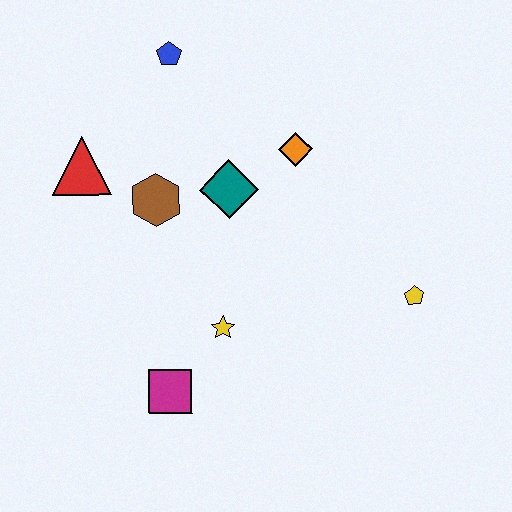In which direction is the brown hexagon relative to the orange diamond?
The brown hexagon is to the left of the orange diamond.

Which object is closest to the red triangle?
The brown hexagon is closest to the red triangle.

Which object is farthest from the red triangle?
The yellow pentagon is farthest from the red triangle.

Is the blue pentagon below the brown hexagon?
No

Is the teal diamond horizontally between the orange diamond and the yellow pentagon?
No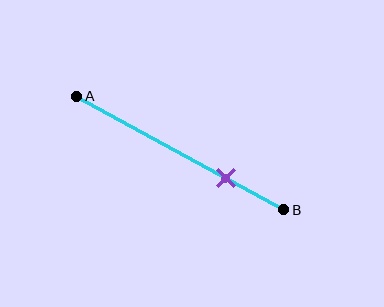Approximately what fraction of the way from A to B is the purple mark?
The purple mark is approximately 70% of the way from A to B.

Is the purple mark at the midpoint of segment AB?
No, the mark is at about 70% from A, not at the 50% midpoint.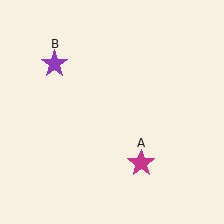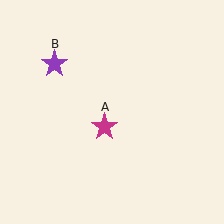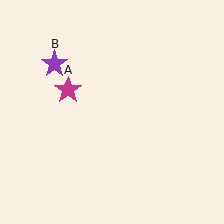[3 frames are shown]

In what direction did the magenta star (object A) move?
The magenta star (object A) moved up and to the left.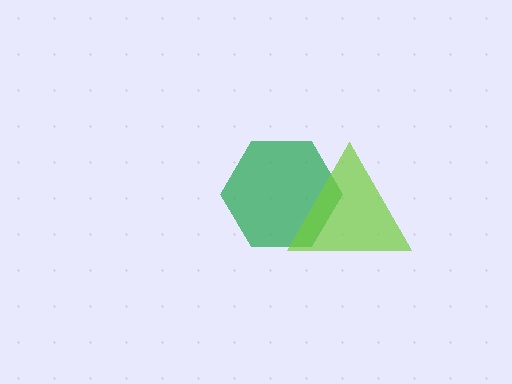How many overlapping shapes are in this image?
There are 2 overlapping shapes in the image.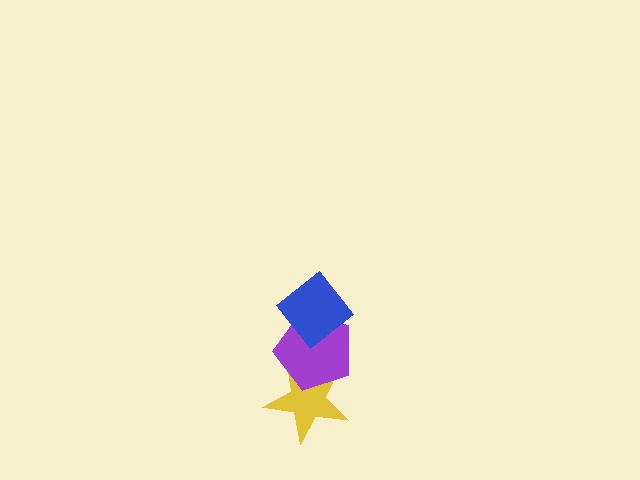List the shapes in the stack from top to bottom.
From top to bottom: the blue diamond, the purple pentagon, the yellow star.